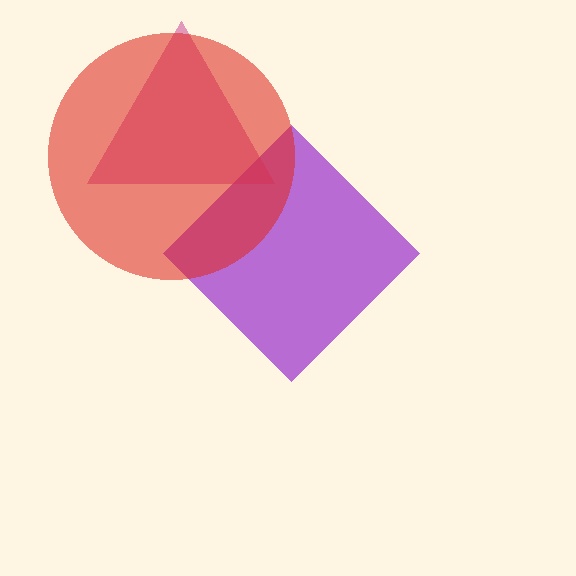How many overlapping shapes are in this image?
There are 3 overlapping shapes in the image.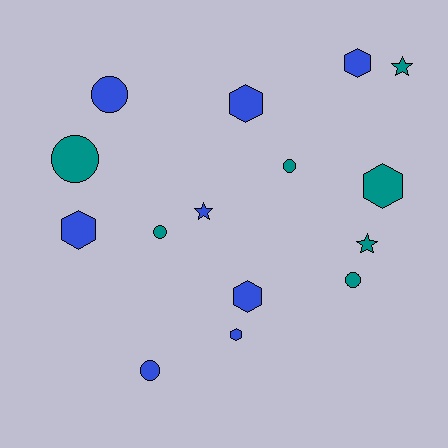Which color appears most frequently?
Blue, with 8 objects.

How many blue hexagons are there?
There are 5 blue hexagons.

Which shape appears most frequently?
Hexagon, with 6 objects.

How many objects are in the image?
There are 15 objects.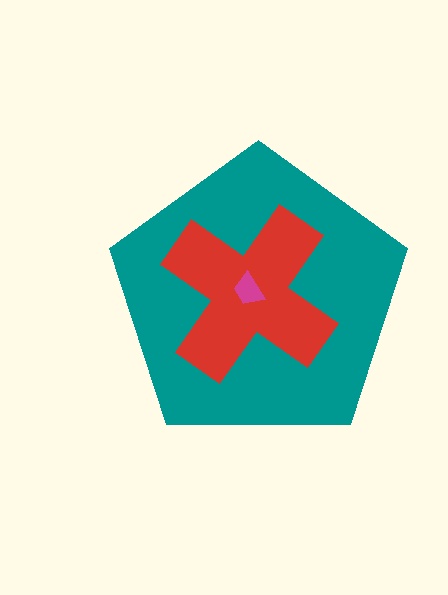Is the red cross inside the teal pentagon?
Yes.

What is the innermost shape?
The magenta trapezoid.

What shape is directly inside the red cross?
The magenta trapezoid.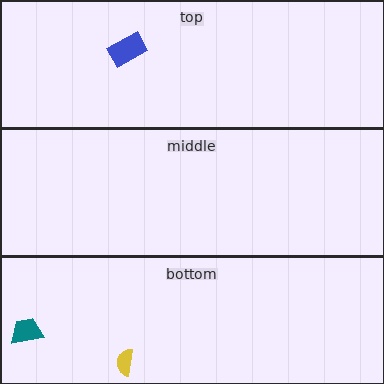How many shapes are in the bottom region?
2.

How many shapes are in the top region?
1.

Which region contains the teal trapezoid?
The bottom region.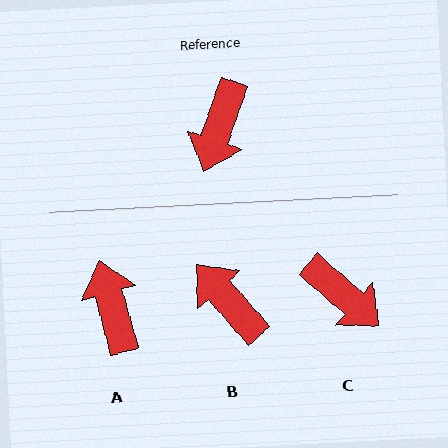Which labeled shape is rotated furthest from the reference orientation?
A, about 146 degrees away.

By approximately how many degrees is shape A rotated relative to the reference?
Approximately 146 degrees clockwise.